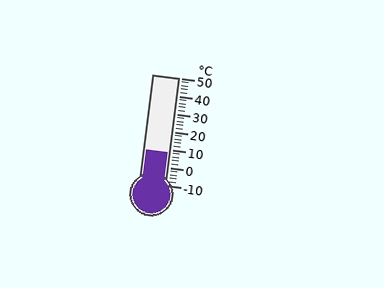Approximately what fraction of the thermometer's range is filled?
The thermometer is filled to approximately 30% of its range.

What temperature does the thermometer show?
The thermometer shows approximately 8°C.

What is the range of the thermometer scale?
The thermometer scale ranges from -10°C to 50°C.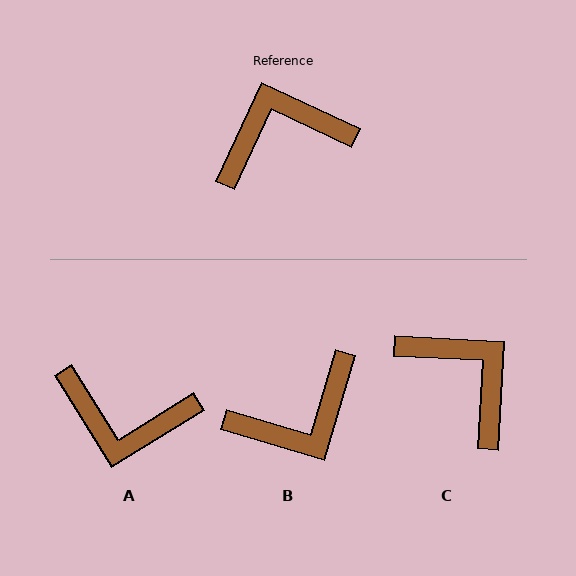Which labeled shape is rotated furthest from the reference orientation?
B, about 171 degrees away.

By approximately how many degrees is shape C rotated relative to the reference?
Approximately 68 degrees clockwise.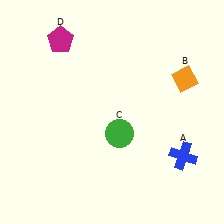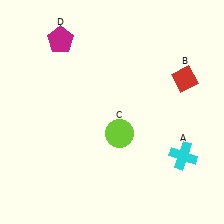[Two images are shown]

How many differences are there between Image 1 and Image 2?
There are 3 differences between the two images.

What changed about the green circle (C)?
In Image 1, C is green. In Image 2, it changed to lime.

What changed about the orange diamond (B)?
In Image 1, B is orange. In Image 2, it changed to red.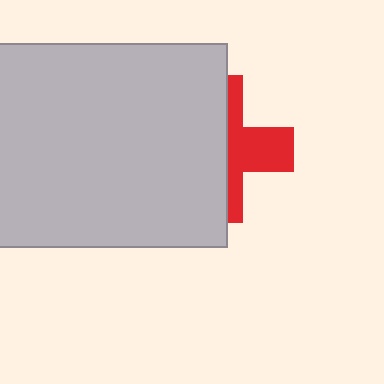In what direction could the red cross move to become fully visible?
The red cross could move right. That would shift it out from behind the light gray rectangle entirely.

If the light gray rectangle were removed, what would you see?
You would see the complete red cross.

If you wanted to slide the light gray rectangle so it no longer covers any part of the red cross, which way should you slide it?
Slide it left — that is the most direct way to separate the two shapes.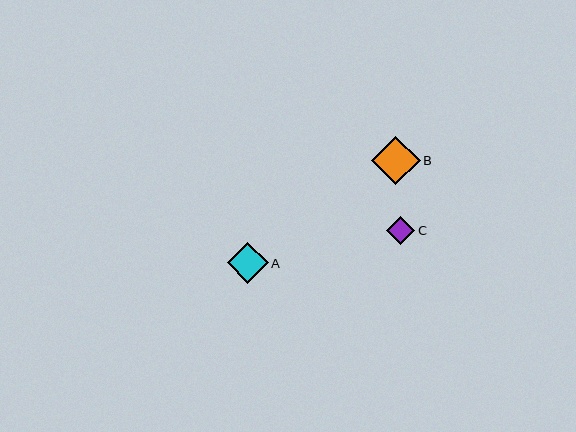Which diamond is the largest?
Diamond B is the largest with a size of approximately 48 pixels.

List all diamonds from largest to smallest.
From largest to smallest: B, A, C.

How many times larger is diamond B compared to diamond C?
Diamond B is approximately 1.7 times the size of diamond C.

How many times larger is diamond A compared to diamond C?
Diamond A is approximately 1.4 times the size of diamond C.